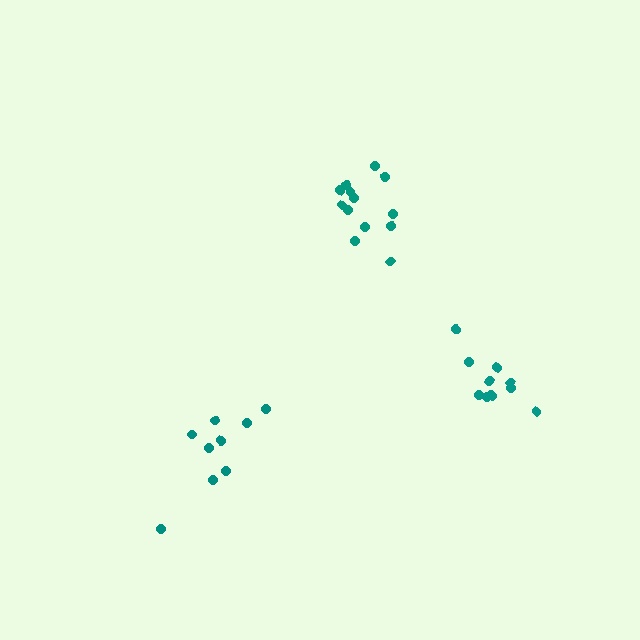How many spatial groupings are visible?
There are 3 spatial groupings.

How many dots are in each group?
Group 1: 11 dots, Group 2: 13 dots, Group 3: 9 dots (33 total).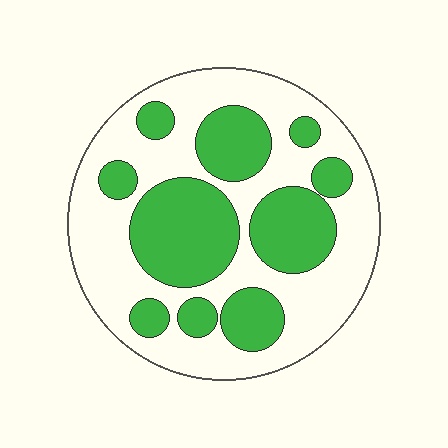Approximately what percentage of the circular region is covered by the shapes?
Approximately 40%.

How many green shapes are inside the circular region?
10.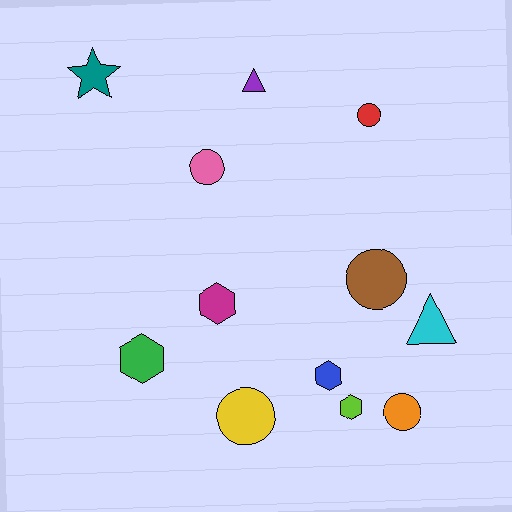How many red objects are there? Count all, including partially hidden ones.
There is 1 red object.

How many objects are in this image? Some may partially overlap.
There are 12 objects.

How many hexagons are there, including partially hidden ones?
There are 4 hexagons.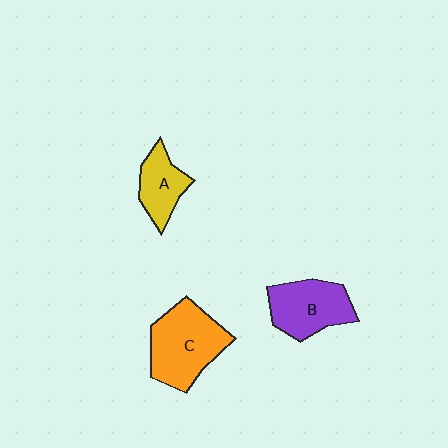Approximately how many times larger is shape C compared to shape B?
Approximately 1.2 times.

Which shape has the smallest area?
Shape A (yellow).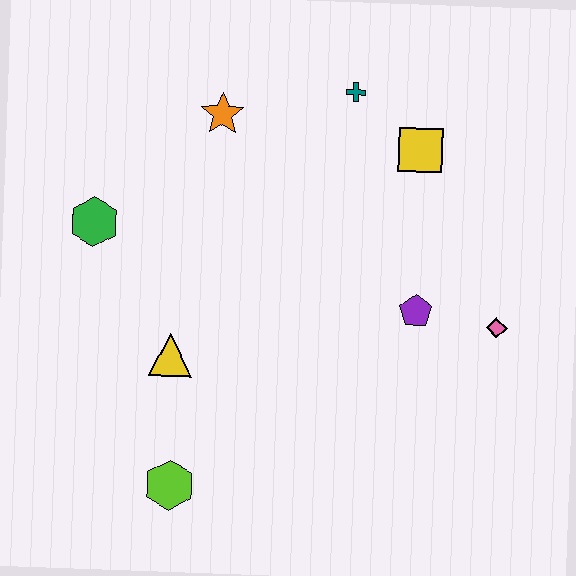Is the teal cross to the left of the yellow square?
Yes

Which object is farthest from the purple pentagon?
The green hexagon is farthest from the purple pentagon.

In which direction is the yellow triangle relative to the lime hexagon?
The yellow triangle is above the lime hexagon.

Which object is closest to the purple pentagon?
The pink diamond is closest to the purple pentagon.